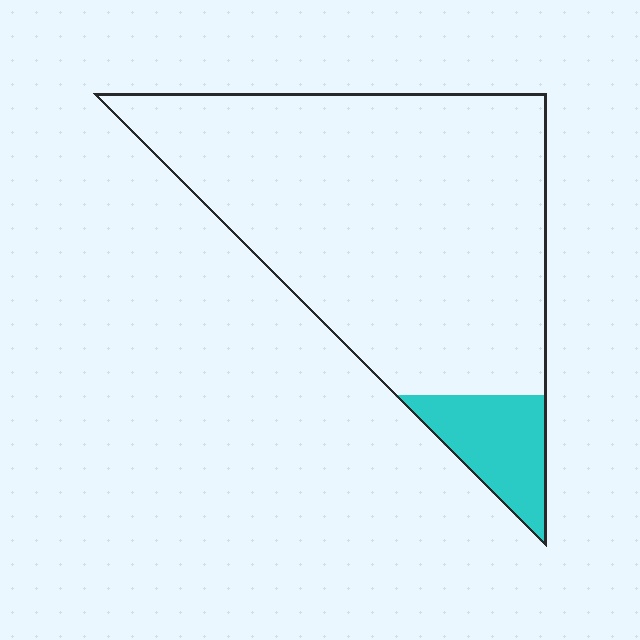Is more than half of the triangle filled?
No.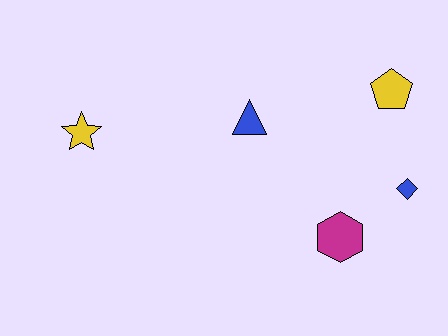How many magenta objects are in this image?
There is 1 magenta object.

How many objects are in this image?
There are 5 objects.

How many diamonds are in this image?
There is 1 diamond.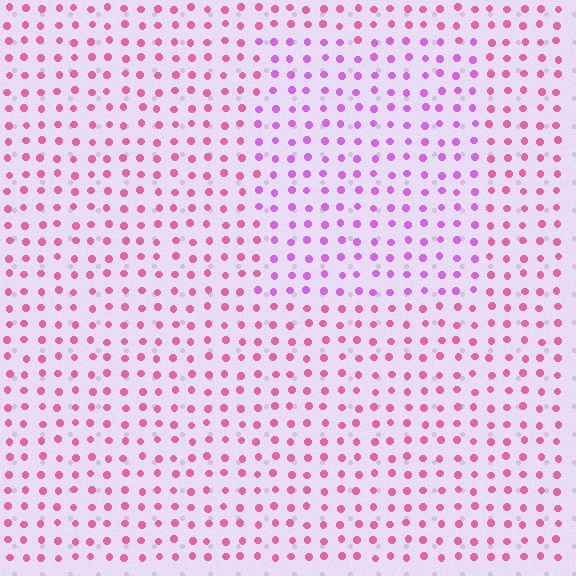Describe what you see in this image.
The image is filled with small pink elements in a uniform arrangement. A rectangle-shaped region is visible where the elements are tinted to a slightly different hue, forming a subtle color boundary.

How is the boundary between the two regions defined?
The boundary is defined purely by a slight shift in hue (about 36 degrees). Spacing, size, and orientation are identical on both sides.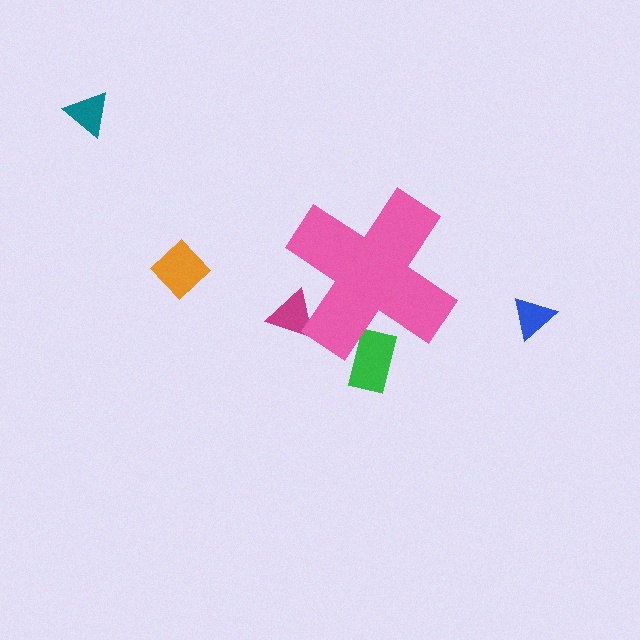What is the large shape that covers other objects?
A pink cross.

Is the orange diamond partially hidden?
No, the orange diamond is fully visible.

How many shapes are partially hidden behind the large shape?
2 shapes are partially hidden.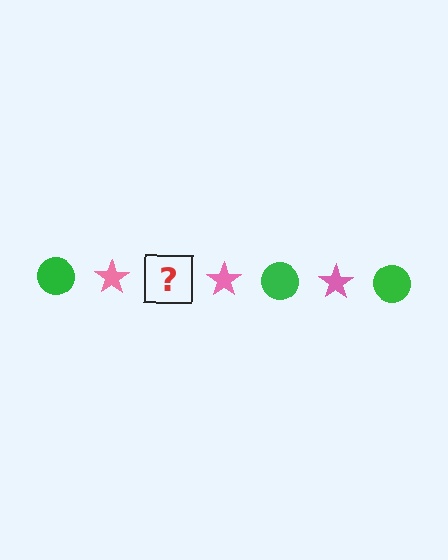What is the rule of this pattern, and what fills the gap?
The rule is that the pattern alternates between green circle and pink star. The gap should be filled with a green circle.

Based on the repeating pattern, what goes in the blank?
The blank should be a green circle.